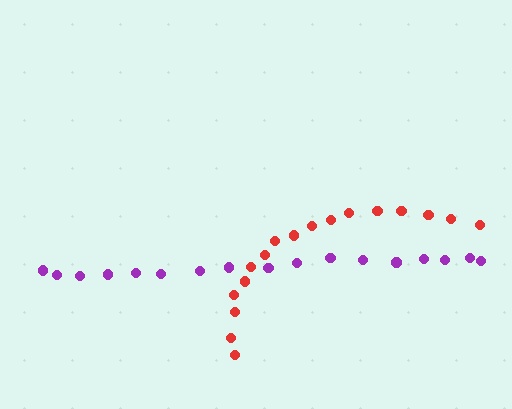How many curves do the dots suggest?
There are 2 distinct paths.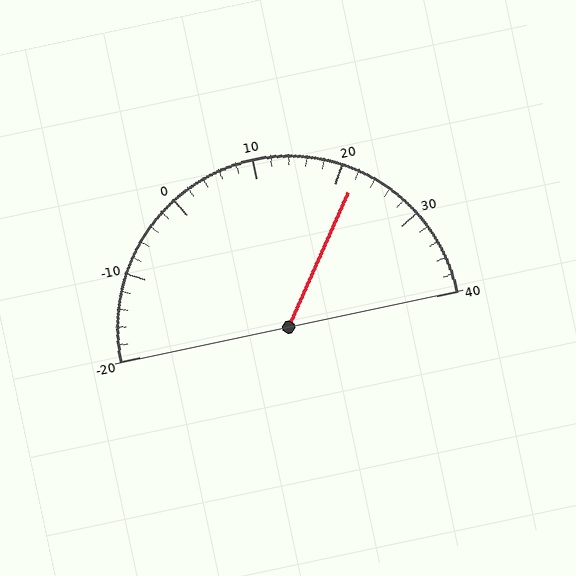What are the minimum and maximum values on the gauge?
The gauge ranges from -20 to 40.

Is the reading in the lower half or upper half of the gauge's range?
The reading is in the upper half of the range (-20 to 40).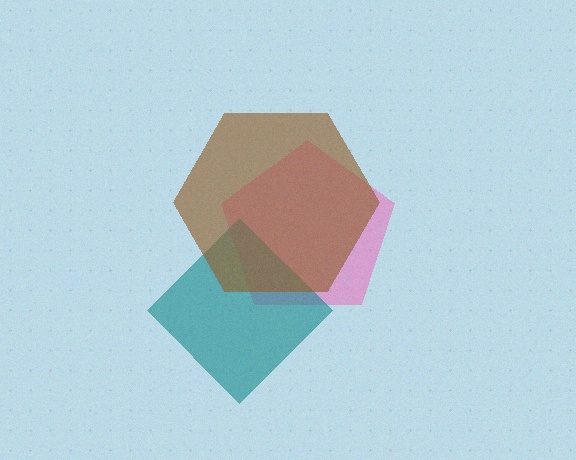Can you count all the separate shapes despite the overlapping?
Yes, there are 3 separate shapes.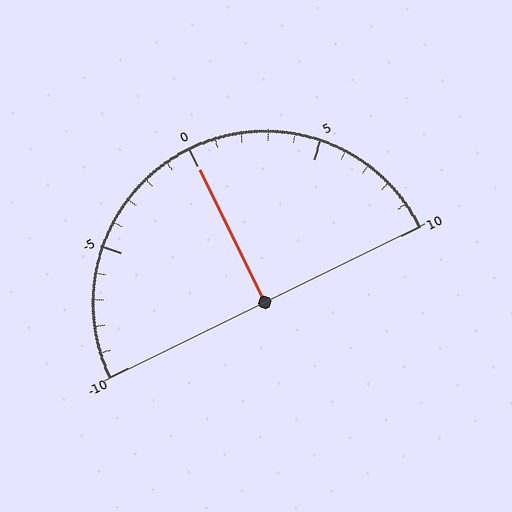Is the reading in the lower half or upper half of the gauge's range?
The reading is in the upper half of the range (-10 to 10).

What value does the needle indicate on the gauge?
The needle indicates approximately 0.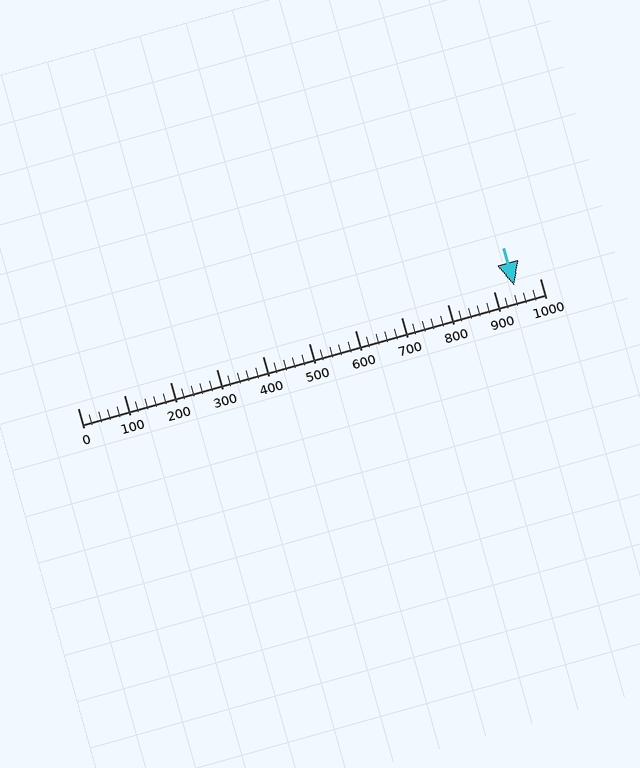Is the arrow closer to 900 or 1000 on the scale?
The arrow is closer to 900.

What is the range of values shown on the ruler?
The ruler shows values from 0 to 1000.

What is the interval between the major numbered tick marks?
The major tick marks are spaced 100 units apart.